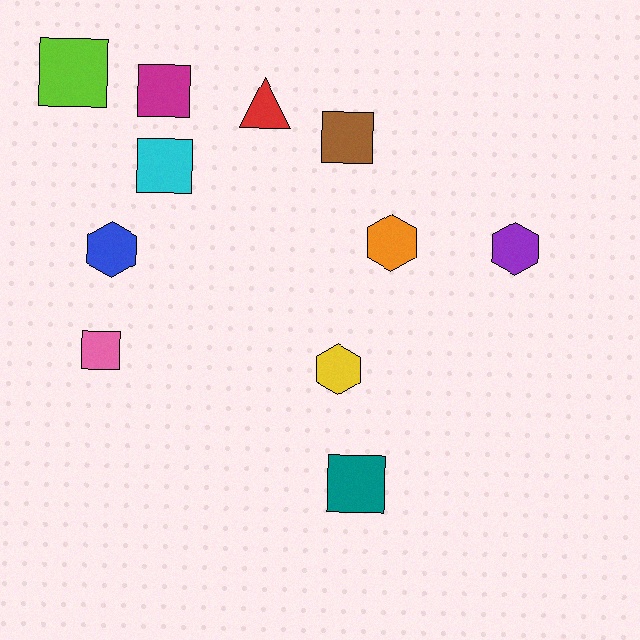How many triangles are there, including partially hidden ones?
There is 1 triangle.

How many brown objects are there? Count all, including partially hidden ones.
There is 1 brown object.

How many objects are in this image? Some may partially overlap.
There are 11 objects.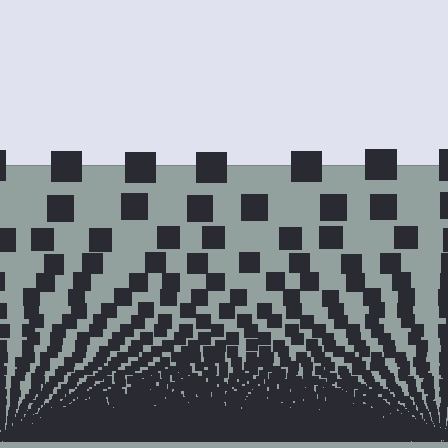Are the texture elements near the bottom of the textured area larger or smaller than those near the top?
Smaller. The gradient is inverted — elements near the bottom are smaller and denser.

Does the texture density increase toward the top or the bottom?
Density increases toward the bottom.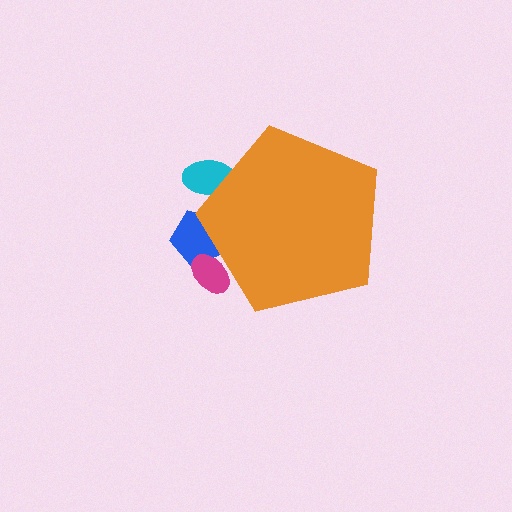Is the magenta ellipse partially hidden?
Yes, the magenta ellipse is partially hidden behind the orange pentagon.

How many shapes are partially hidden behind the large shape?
3 shapes are partially hidden.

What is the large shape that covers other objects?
An orange pentagon.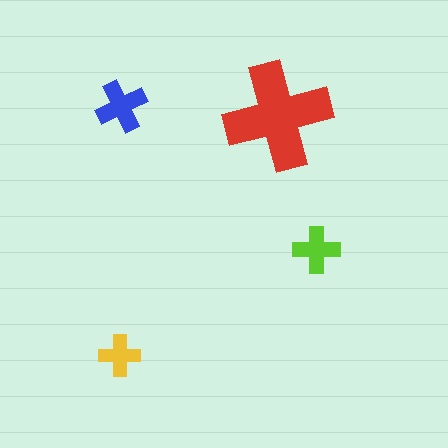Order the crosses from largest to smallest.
the red one, the blue one, the lime one, the yellow one.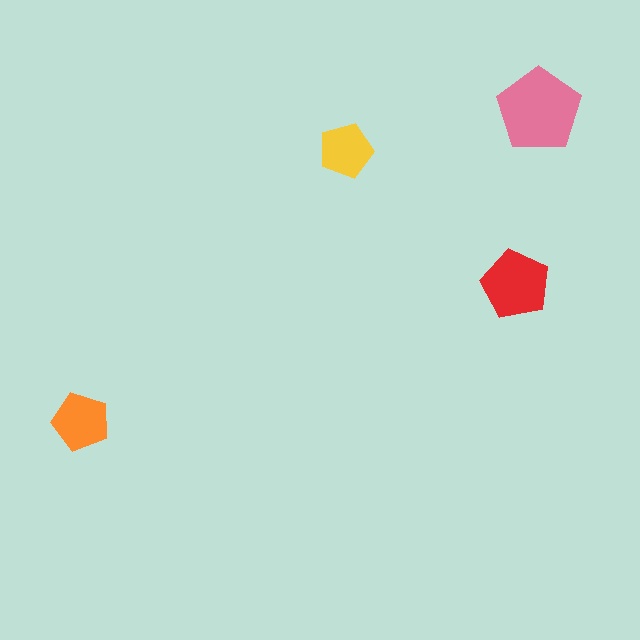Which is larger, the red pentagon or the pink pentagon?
The pink one.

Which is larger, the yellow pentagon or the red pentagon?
The red one.